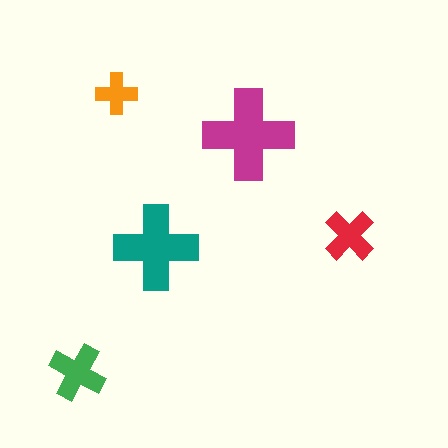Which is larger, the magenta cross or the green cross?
The magenta one.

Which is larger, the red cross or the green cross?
The green one.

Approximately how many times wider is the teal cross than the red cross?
About 1.5 times wider.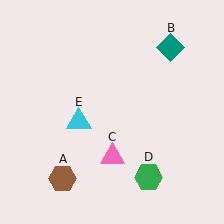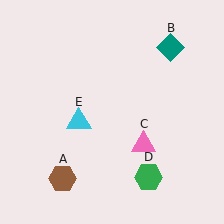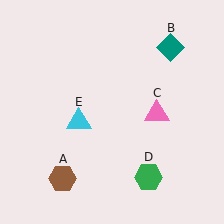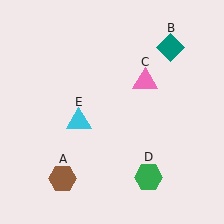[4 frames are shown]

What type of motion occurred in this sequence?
The pink triangle (object C) rotated counterclockwise around the center of the scene.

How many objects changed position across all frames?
1 object changed position: pink triangle (object C).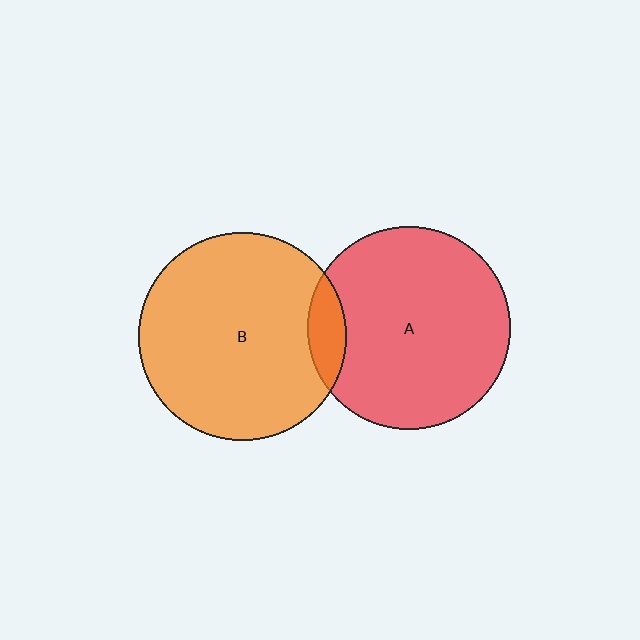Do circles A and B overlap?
Yes.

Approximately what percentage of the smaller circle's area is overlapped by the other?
Approximately 10%.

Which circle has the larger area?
Circle B (orange).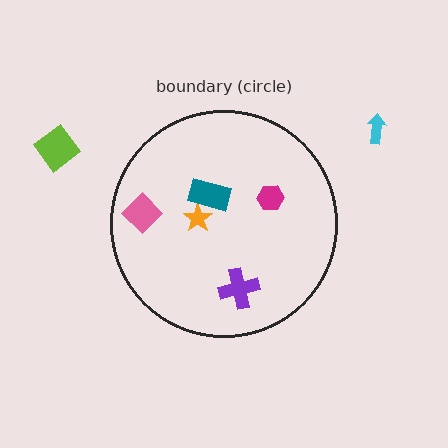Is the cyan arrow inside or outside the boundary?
Outside.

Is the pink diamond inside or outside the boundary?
Inside.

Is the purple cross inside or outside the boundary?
Inside.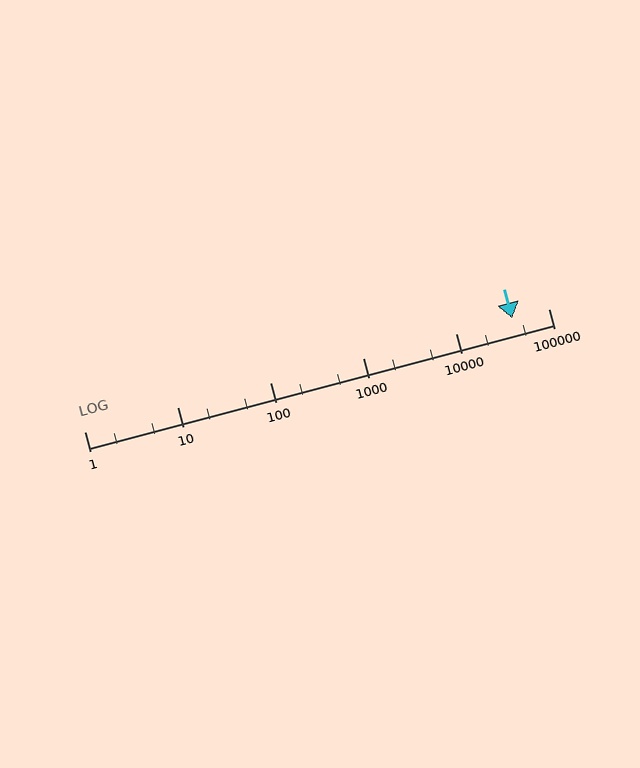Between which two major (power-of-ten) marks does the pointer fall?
The pointer is between 10000 and 100000.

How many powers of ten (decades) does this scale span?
The scale spans 5 decades, from 1 to 100000.